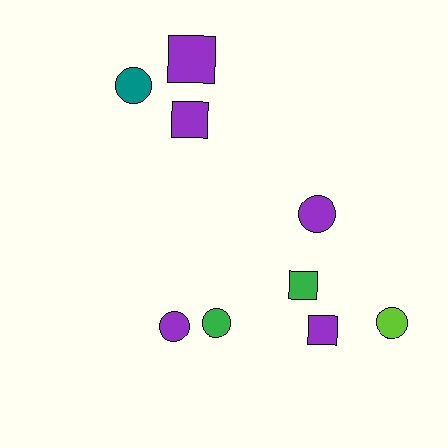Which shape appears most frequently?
Circle, with 5 objects.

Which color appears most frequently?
Purple, with 5 objects.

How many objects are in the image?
There are 9 objects.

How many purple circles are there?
There are 2 purple circles.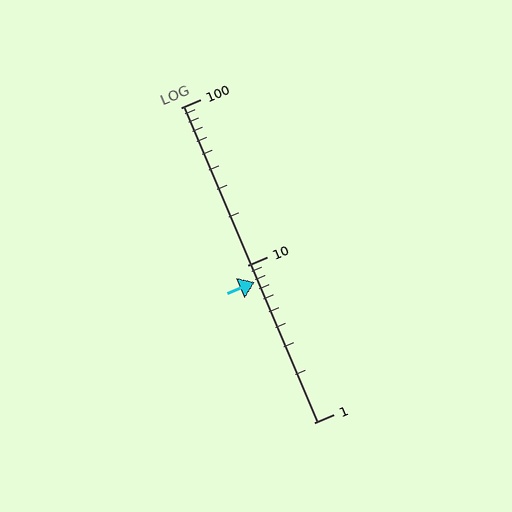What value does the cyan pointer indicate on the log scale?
The pointer indicates approximately 7.8.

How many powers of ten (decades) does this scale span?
The scale spans 2 decades, from 1 to 100.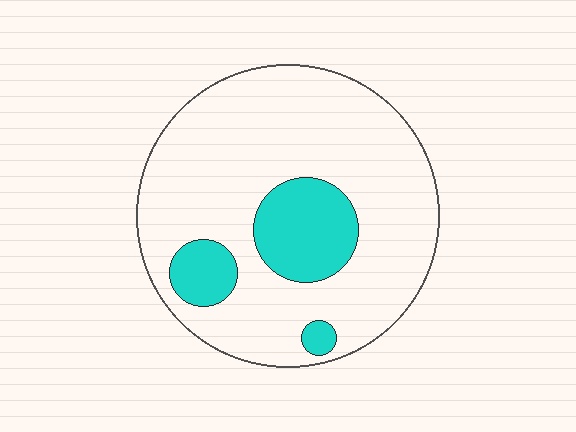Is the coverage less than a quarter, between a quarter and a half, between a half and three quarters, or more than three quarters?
Less than a quarter.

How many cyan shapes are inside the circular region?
3.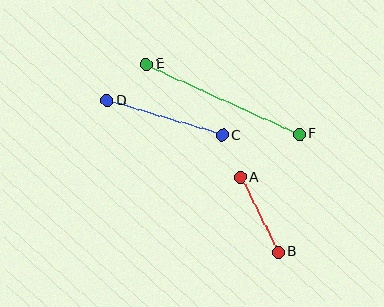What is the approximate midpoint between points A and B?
The midpoint is at approximately (259, 215) pixels.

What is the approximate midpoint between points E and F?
The midpoint is at approximately (223, 99) pixels.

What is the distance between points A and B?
The distance is approximately 84 pixels.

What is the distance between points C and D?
The distance is approximately 120 pixels.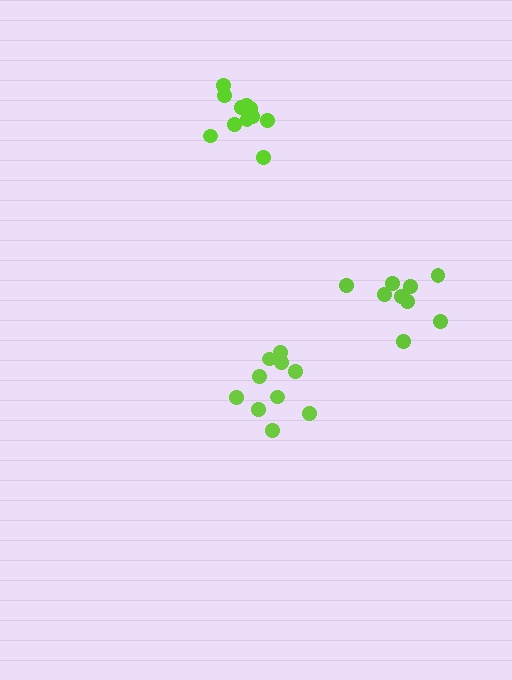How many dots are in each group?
Group 1: 11 dots, Group 2: 10 dots, Group 3: 9 dots (30 total).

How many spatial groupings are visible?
There are 3 spatial groupings.